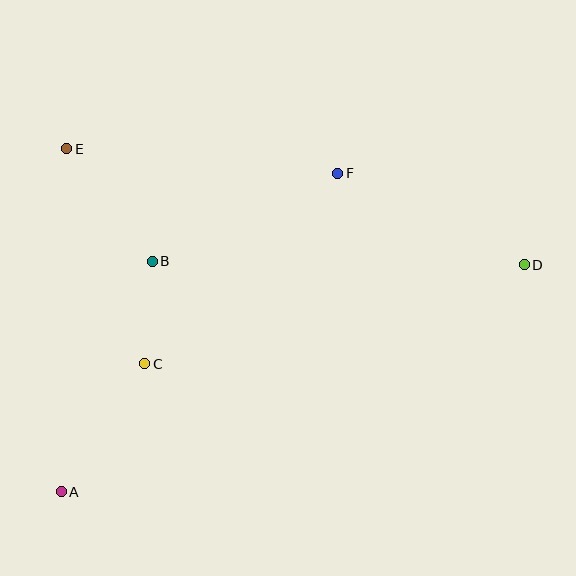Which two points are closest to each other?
Points B and C are closest to each other.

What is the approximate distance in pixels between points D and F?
The distance between D and F is approximately 208 pixels.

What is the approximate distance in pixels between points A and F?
The distance between A and F is approximately 422 pixels.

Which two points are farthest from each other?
Points A and D are farthest from each other.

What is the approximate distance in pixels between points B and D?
The distance between B and D is approximately 372 pixels.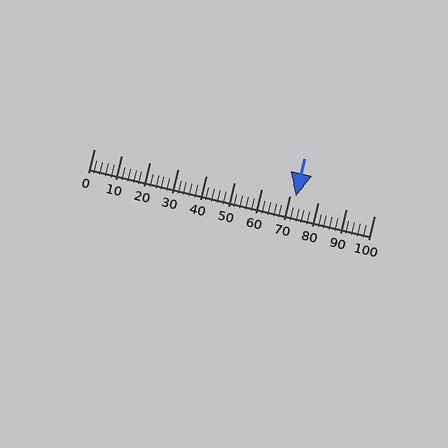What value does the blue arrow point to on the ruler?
The blue arrow points to approximately 72.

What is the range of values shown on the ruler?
The ruler shows values from 0 to 100.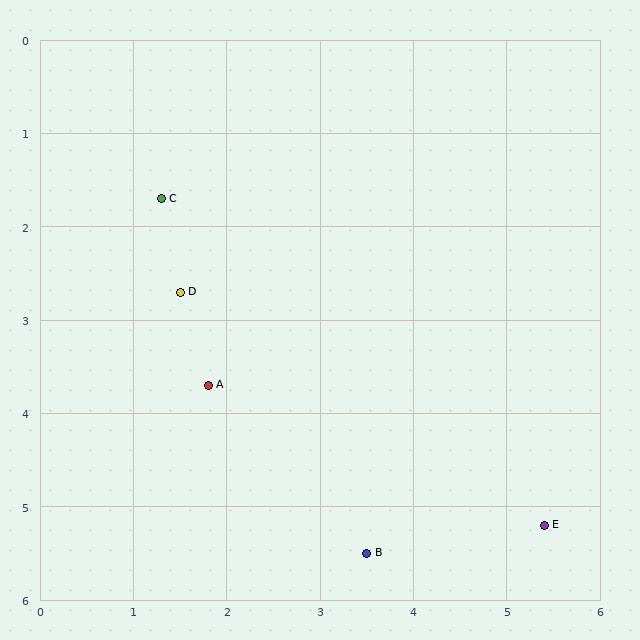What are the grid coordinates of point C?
Point C is at approximately (1.3, 1.7).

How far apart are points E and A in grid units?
Points E and A are about 3.9 grid units apart.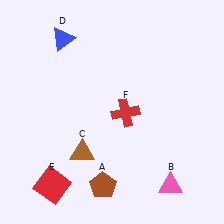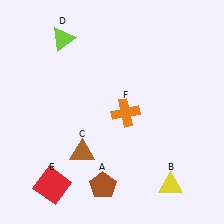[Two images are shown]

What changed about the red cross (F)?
In Image 1, F is red. In Image 2, it changed to orange.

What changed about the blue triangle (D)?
In Image 1, D is blue. In Image 2, it changed to lime.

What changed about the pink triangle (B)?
In Image 1, B is pink. In Image 2, it changed to yellow.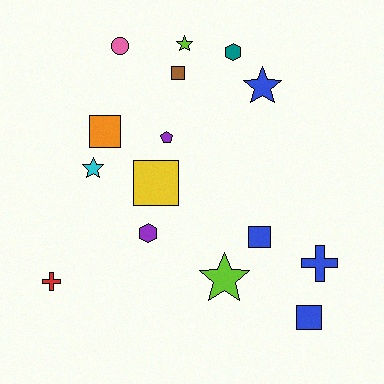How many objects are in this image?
There are 15 objects.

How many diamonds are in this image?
There are no diamonds.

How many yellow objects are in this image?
There is 1 yellow object.